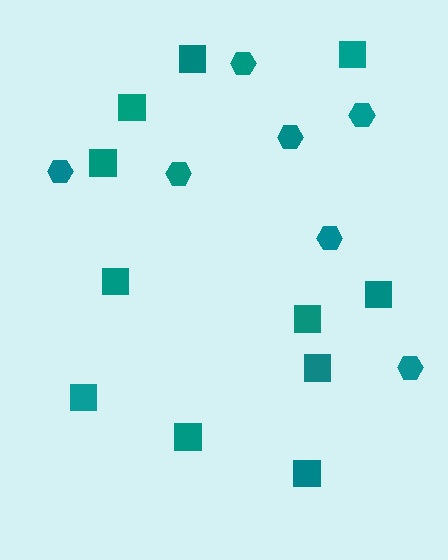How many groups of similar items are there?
There are 2 groups: one group of hexagons (7) and one group of squares (11).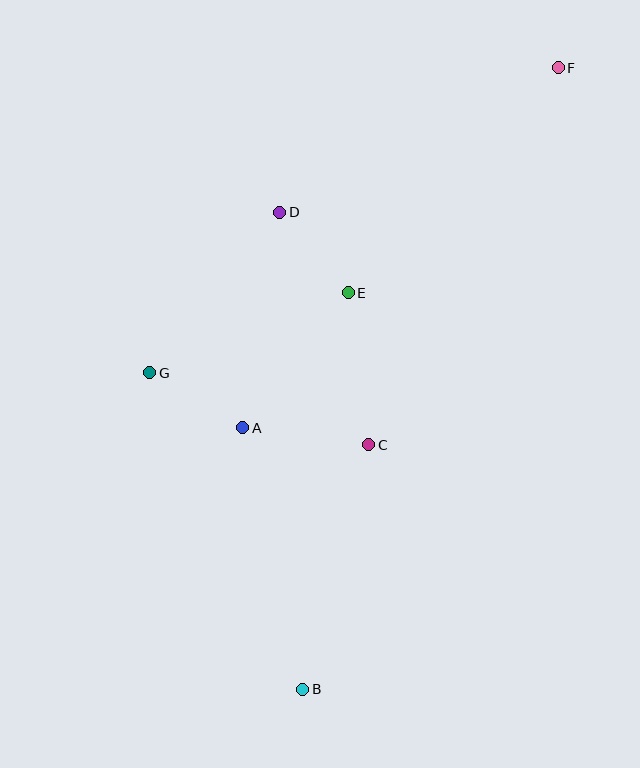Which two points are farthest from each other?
Points B and F are farthest from each other.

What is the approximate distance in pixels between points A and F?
The distance between A and F is approximately 479 pixels.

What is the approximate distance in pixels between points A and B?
The distance between A and B is approximately 268 pixels.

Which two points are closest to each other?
Points D and E are closest to each other.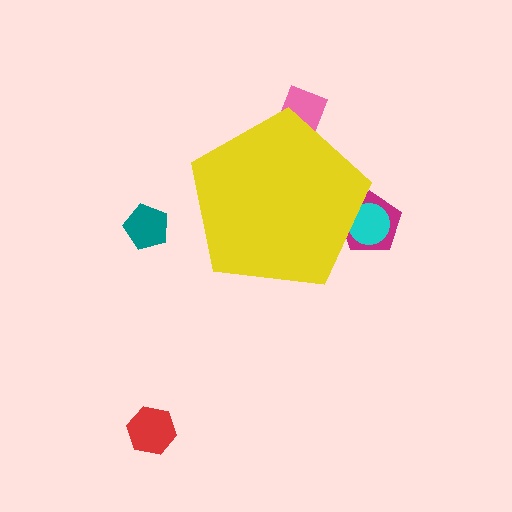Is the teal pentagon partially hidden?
No, the teal pentagon is fully visible.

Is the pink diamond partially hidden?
Yes, the pink diamond is partially hidden behind the yellow pentagon.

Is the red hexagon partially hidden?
No, the red hexagon is fully visible.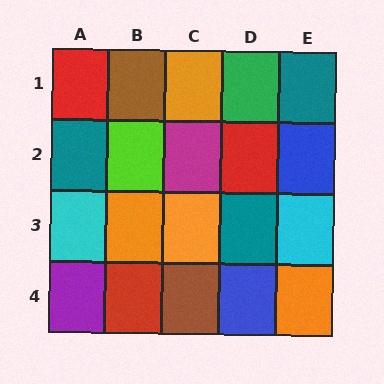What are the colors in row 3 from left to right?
Cyan, orange, orange, teal, cyan.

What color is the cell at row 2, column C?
Magenta.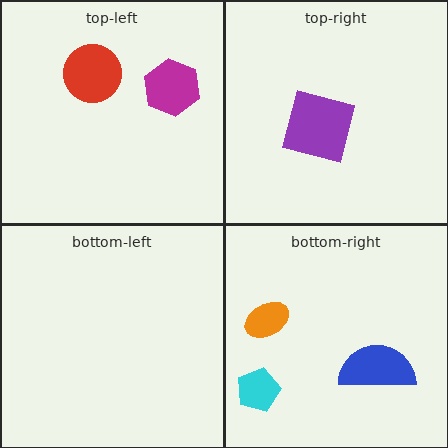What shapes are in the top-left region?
The red circle, the magenta hexagon.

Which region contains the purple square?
The top-right region.